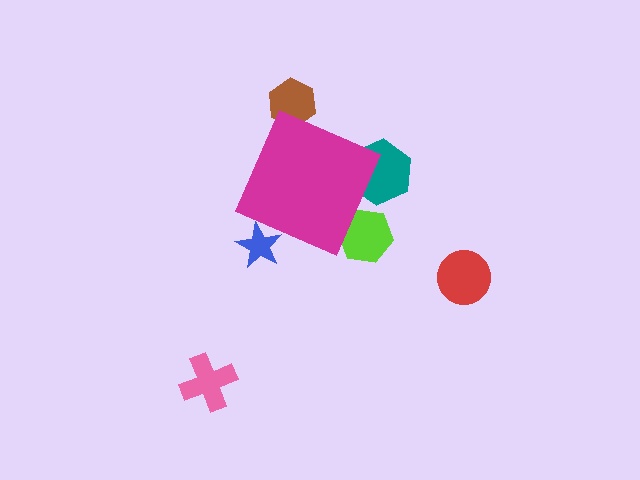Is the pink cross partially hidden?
No, the pink cross is fully visible.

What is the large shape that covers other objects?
A magenta diamond.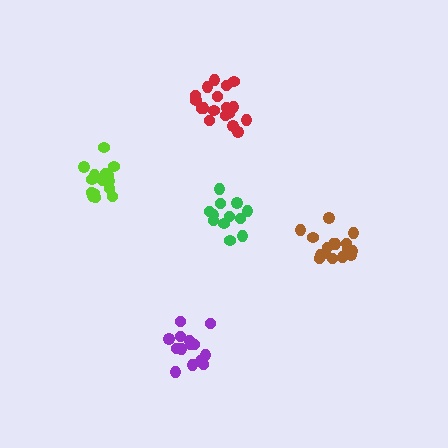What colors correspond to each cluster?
The clusters are colored: lime, red, brown, green, purple.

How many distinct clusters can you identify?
There are 5 distinct clusters.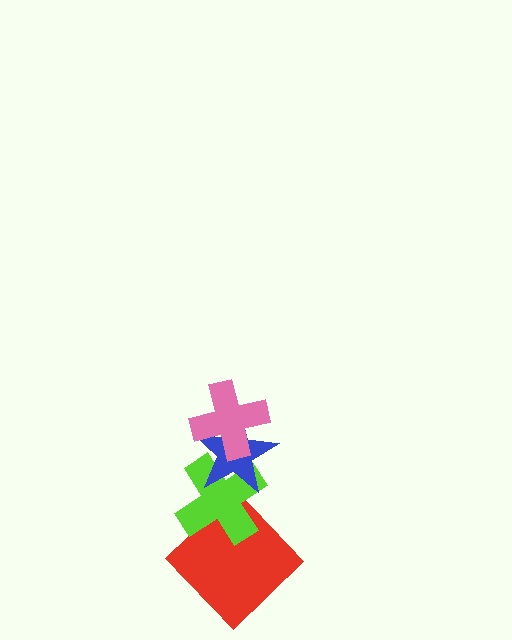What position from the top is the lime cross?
The lime cross is 3rd from the top.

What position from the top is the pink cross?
The pink cross is 1st from the top.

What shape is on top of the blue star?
The pink cross is on top of the blue star.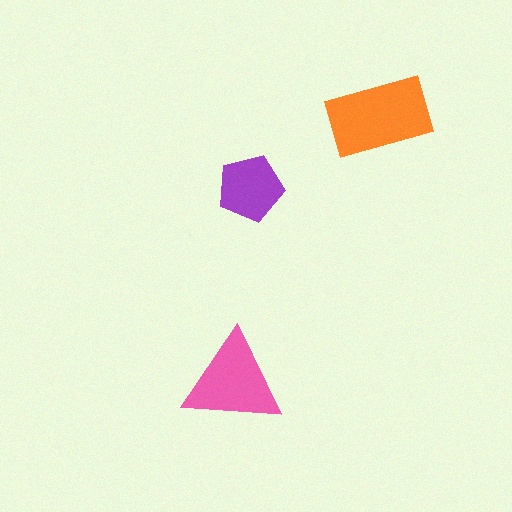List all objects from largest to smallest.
The orange rectangle, the pink triangle, the purple pentagon.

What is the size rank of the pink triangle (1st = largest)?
2nd.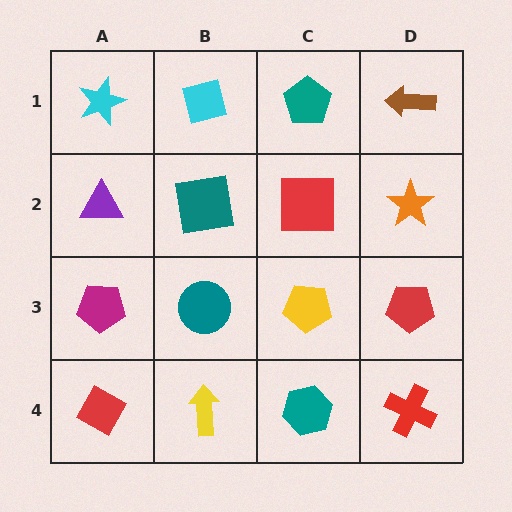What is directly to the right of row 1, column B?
A teal pentagon.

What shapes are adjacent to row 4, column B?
A teal circle (row 3, column B), a red diamond (row 4, column A), a teal hexagon (row 4, column C).